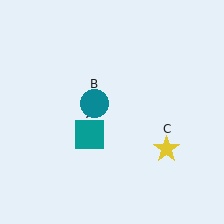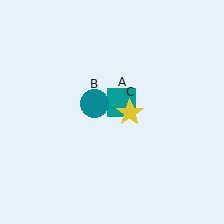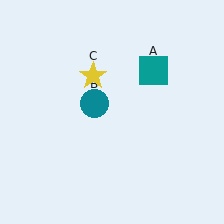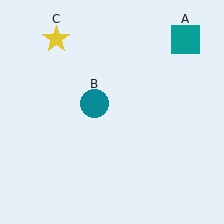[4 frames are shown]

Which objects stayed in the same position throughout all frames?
Teal circle (object B) remained stationary.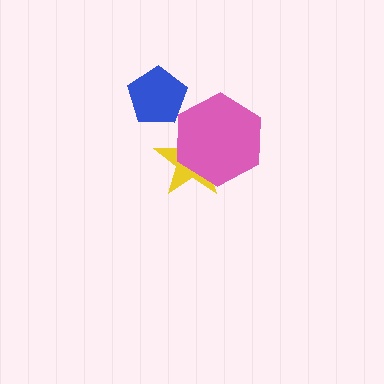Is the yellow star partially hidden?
Yes, it is partially covered by another shape.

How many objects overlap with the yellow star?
1 object overlaps with the yellow star.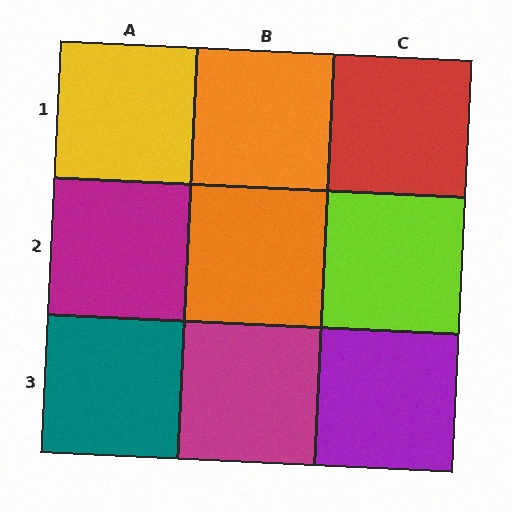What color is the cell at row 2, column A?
Magenta.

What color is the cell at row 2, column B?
Orange.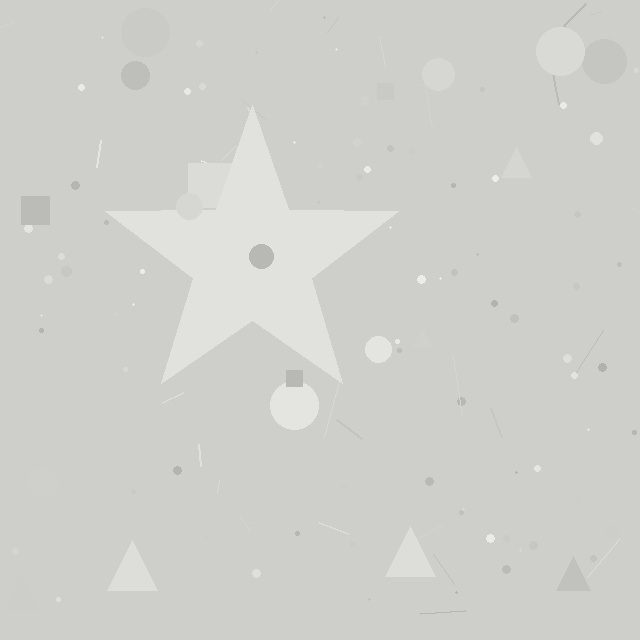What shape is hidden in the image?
A star is hidden in the image.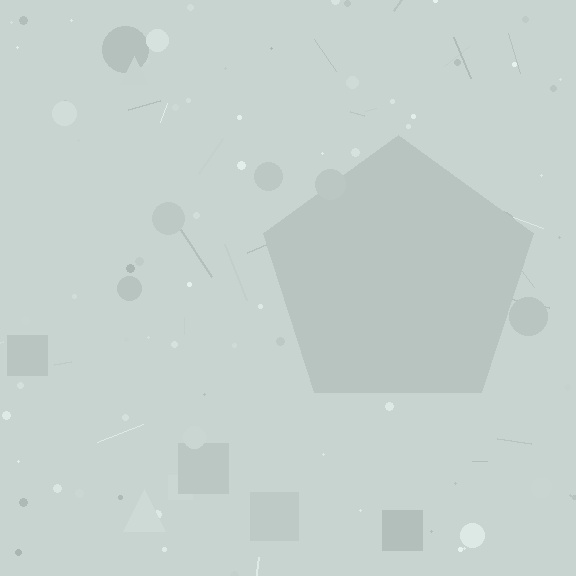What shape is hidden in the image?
A pentagon is hidden in the image.